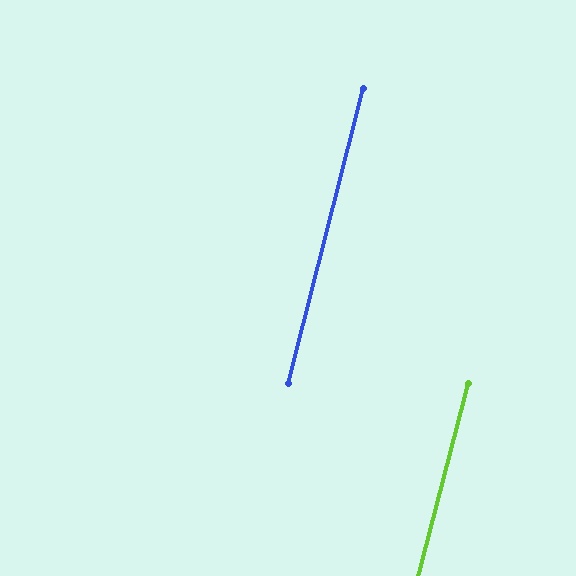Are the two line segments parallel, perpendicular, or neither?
Parallel — their directions differ by only 0.1°.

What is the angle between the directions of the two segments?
Approximately 0 degrees.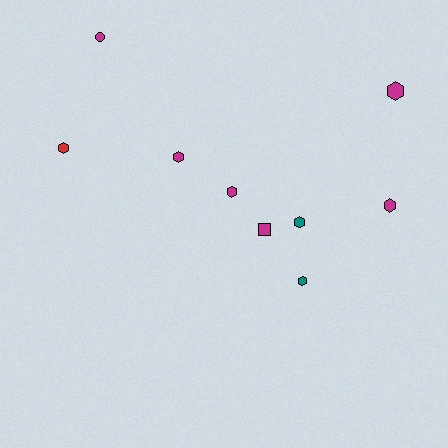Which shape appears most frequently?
Hexagon, with 7 objects.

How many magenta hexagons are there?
There are 4 magenta hexagons.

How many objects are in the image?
There are 9 objects.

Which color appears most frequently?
Magenta, with 6 objects.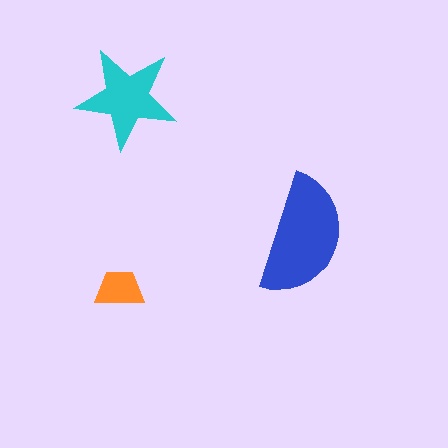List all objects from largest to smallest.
The blue semicircle, the cyan star, the orange trapezoid.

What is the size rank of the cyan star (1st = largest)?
2nd.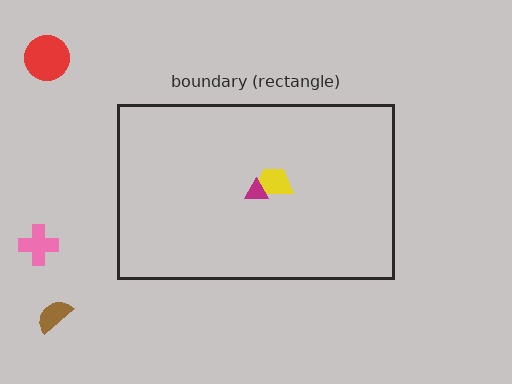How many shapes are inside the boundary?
2 inside, 3 outside.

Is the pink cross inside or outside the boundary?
Outside.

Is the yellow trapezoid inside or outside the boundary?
Inside.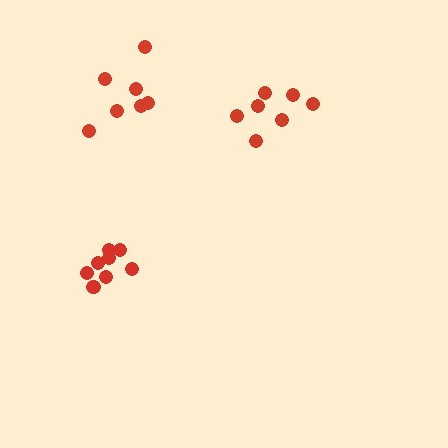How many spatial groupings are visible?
There are 3 spatial groupings.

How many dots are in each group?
Group 1: 7 dots, Group 2: 7 dots, Group 3: 8 dots (22 total).